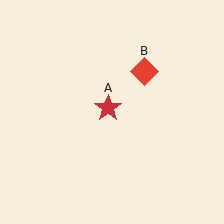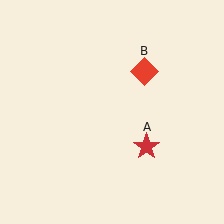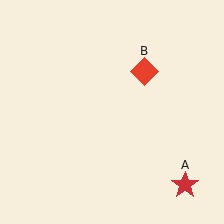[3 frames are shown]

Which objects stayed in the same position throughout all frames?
Red diamond (object B) remained stationary.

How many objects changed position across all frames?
1 object changed position: red star (object A).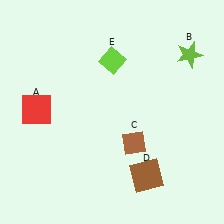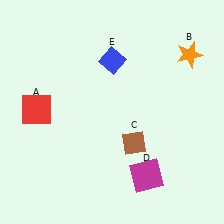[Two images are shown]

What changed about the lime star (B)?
In Image 1, B is lime. In Image 2, it changed to orange.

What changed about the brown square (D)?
In Image 1, D is brown. In Image 2, it changed to magenta.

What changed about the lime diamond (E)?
In Image 1, E is lime. In Image 2, it changed to blue.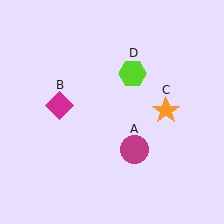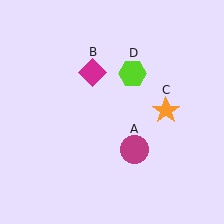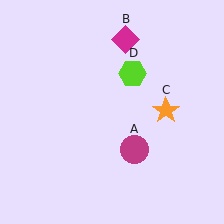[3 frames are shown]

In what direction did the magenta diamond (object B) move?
The magenta diamond (object B) moved up and to the right.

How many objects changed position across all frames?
1 object changed position: magenta diamond (object B).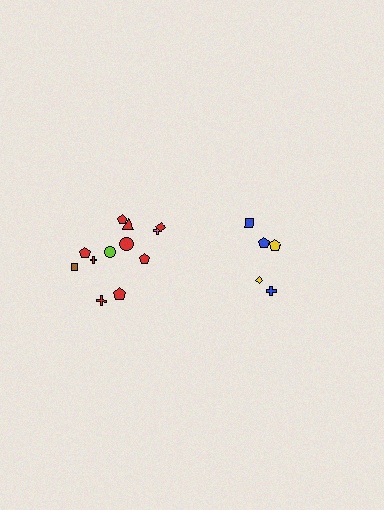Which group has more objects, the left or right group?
The left group.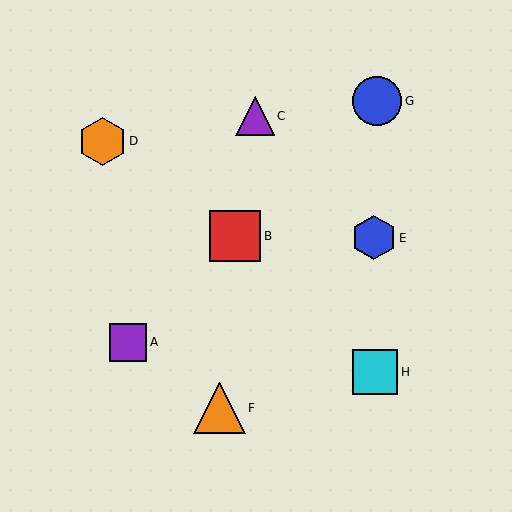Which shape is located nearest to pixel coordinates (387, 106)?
The blue circle (labeled G) at (377, 101) is nearest to that location.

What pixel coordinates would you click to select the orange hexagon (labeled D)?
Click at (102, 141) to select the orange hexagon D.